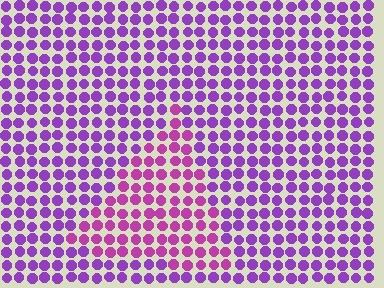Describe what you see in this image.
The image is filled with small purple elements in a uniform arrangement. A triangle-shaped region is visible where the elements are tinted to a slightly different hue, forming a subtle color boundary.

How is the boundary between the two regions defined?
The boundary is defined purely by a slight shift in hue (about 30 degrees). Spacing, size, and orientation are identical on both sides.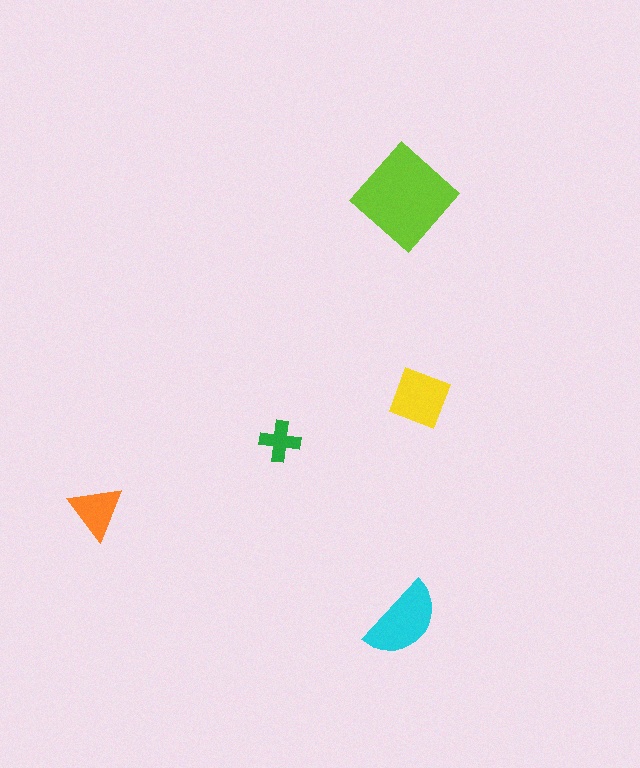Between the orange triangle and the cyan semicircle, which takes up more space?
The cyan semicircle.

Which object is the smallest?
The green cross.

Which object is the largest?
The lime diamond.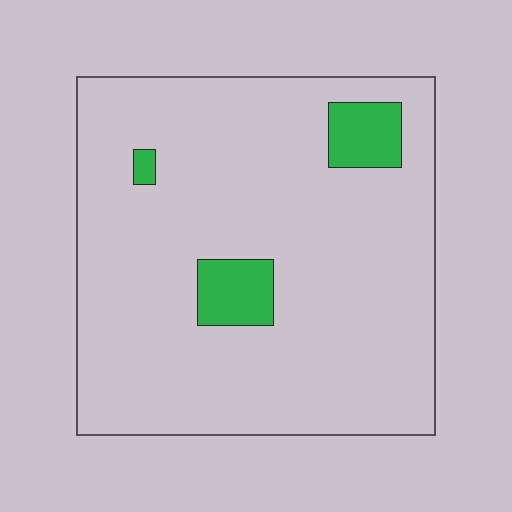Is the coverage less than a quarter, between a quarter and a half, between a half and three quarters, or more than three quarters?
Less than a quarter.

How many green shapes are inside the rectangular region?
3.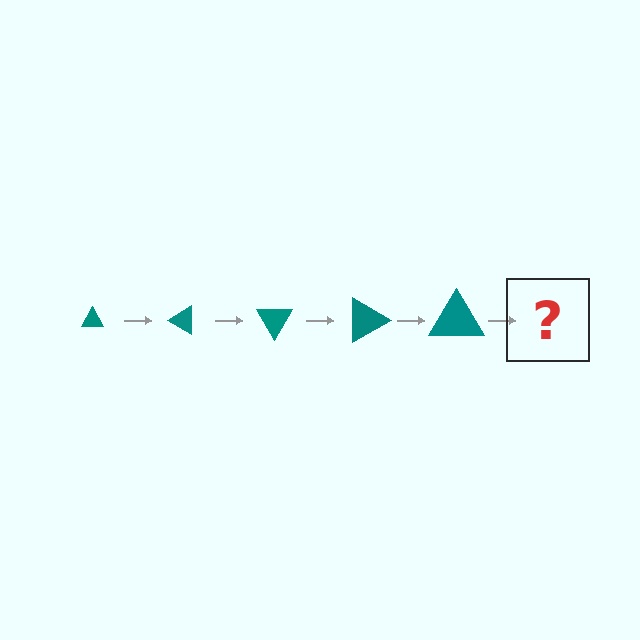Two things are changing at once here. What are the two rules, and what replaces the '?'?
The two rules are that the triangle grows larger each step and it rotates 30 degrees each step. The '?' should be a triangle, larger than the previous one and rotated 150 degrees from the start.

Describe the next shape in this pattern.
It should be a triangle, larger than the previous one and rotated 150 degrees from the start.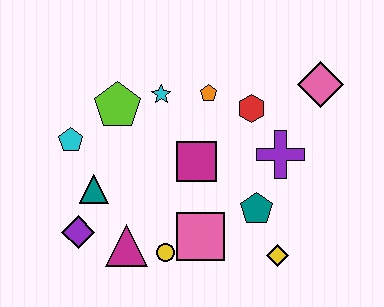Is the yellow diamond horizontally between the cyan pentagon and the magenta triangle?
No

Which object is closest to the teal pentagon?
The yellow diamond is closest to the teal pentagon.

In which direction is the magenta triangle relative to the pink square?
The magenta triangle is to the left of the pink square.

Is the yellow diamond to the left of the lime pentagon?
No